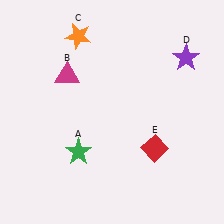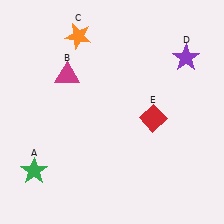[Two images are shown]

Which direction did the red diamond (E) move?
The red diamond (E) moved up.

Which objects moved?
The objects that moved are: the green star (A), the red diamond (E).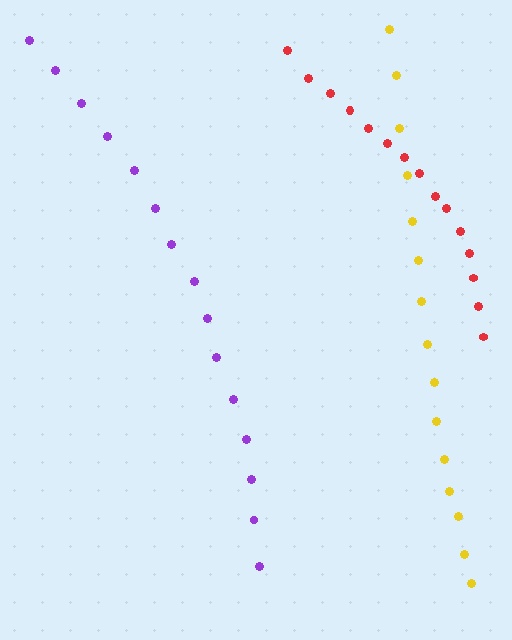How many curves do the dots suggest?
There are 3 distinct paths.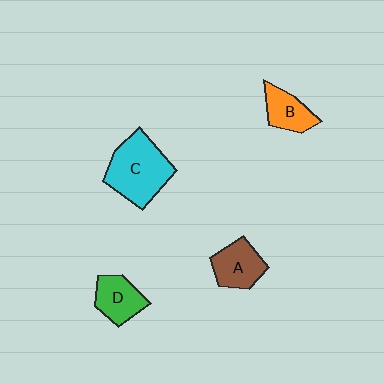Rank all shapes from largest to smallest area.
From largest to smallest: C (cyan), A (brown), D (green), B (orange).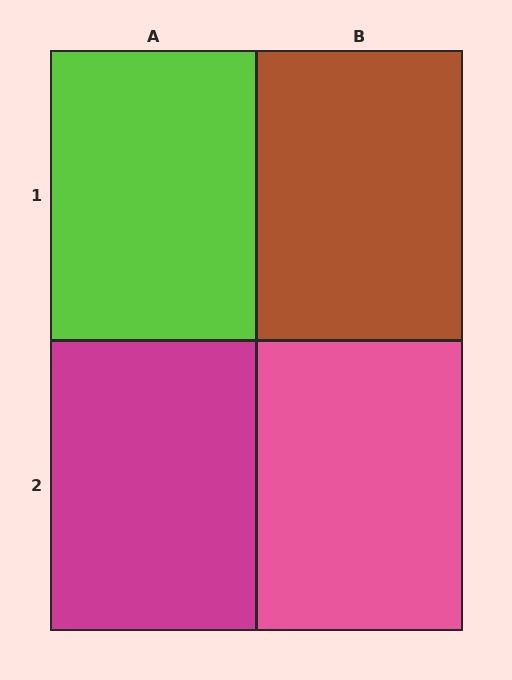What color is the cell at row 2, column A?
Magenta.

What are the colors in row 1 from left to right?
Lime, brown.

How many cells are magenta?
1 cell is magenta.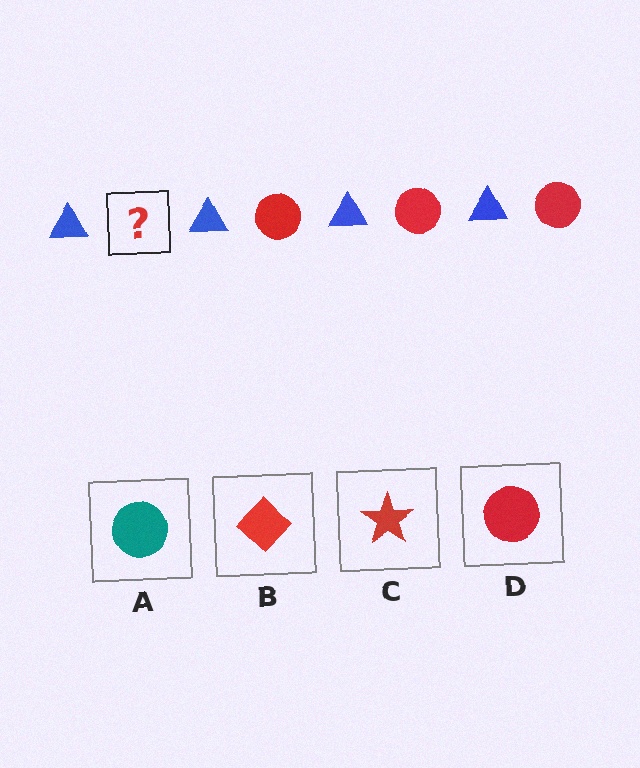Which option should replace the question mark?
Option D.